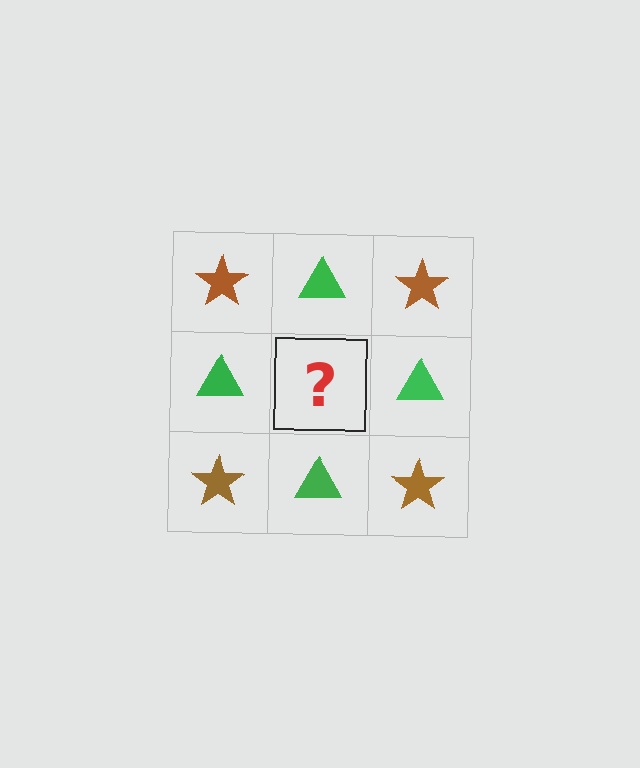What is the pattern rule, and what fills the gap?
The rule is that it alternates brown star and green triangle in a checkerboard pattern. The gap should be filled with a brown star.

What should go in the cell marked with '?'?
The missing cell should contain a brown star.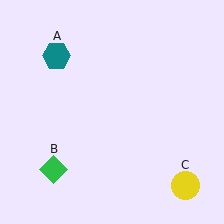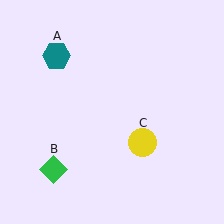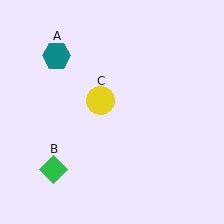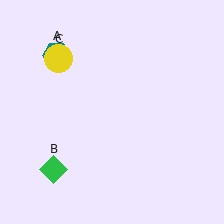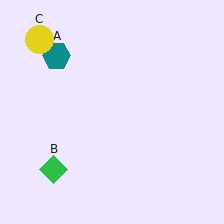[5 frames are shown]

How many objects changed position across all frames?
1 object changed position: yellow circle (object C).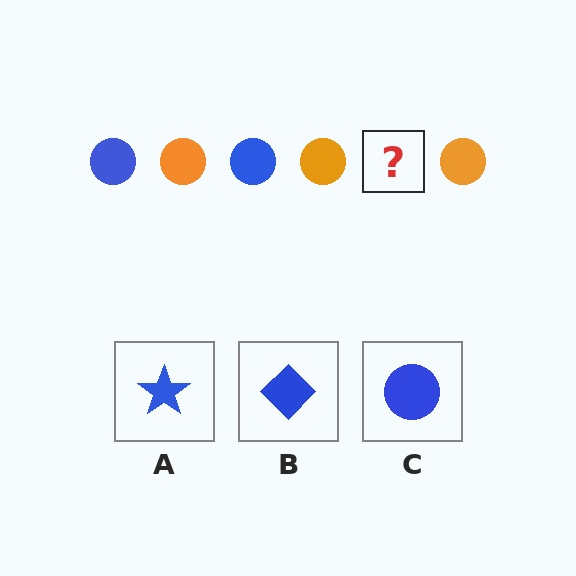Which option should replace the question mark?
Option C.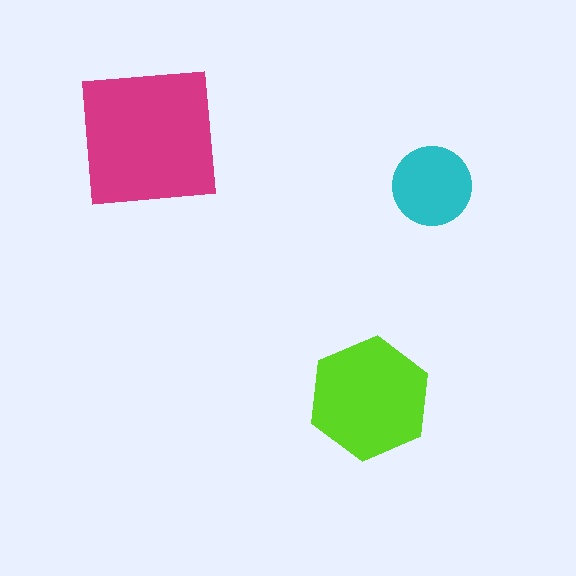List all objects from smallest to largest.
The cyan circle, the lime hexagon, the magenta square.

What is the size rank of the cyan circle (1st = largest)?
3rd.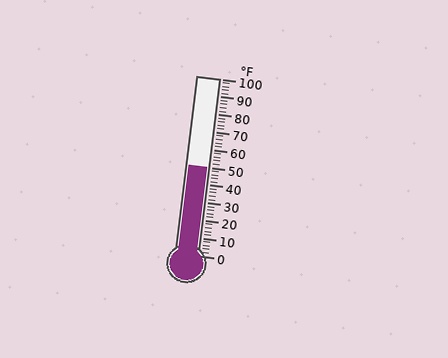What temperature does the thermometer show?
The thermometer shows approximately 50°F.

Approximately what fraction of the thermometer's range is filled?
The thermometer is filled to approximately 50% of its range.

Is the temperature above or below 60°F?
The temperature is below 60°F.